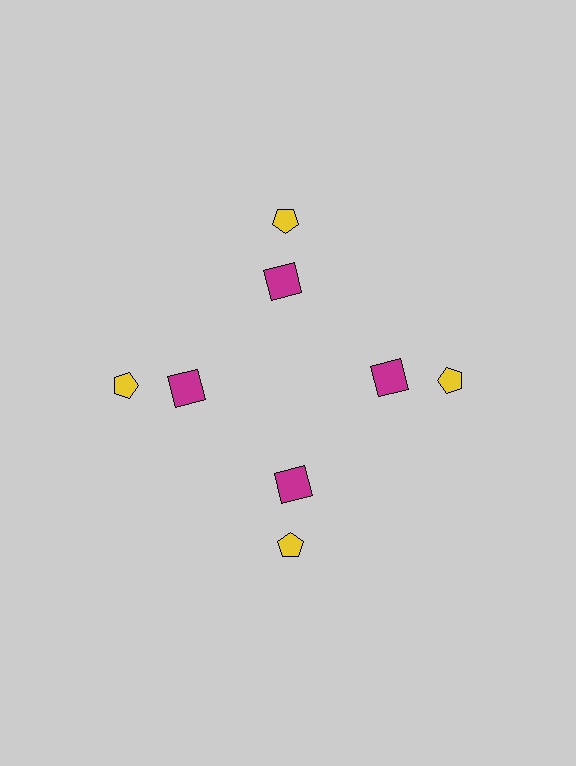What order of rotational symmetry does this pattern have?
This pattern has 4-fold rotational symmetry.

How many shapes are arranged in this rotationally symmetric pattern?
There are 8 shapes, arranged in 4 groups of 2.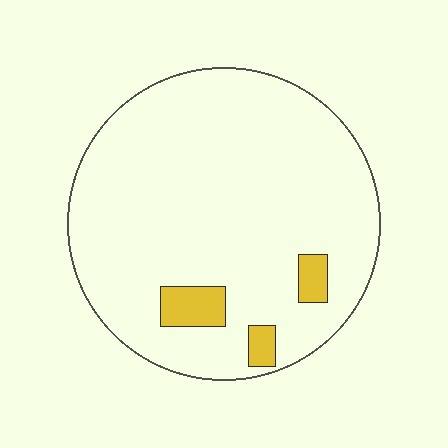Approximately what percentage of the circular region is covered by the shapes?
Approximately 5%.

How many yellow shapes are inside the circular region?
3.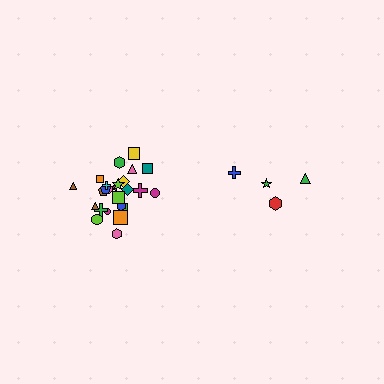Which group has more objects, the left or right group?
The left group.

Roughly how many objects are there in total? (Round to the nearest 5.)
Roughly 30 objects in total.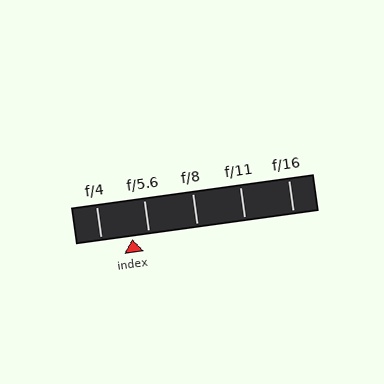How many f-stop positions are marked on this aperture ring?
There are 5 f-stop positions marked.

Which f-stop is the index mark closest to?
The index mark is closest to f/5.6.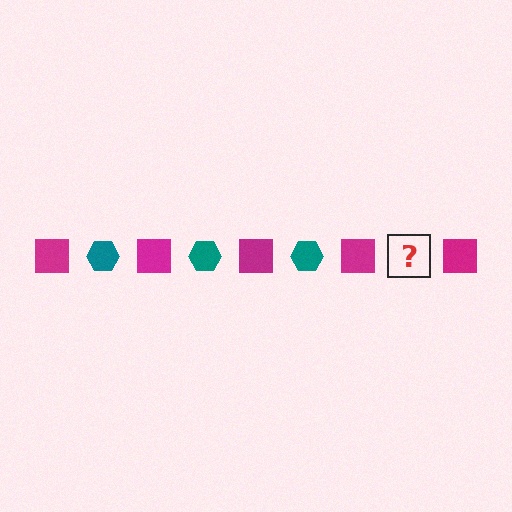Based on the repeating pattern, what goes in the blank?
The blank should be a teal hexagon.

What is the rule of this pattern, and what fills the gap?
The rule is that the pattern alternates between magenta square and teal hexagon. The gap should be filled with a teal hexagon.